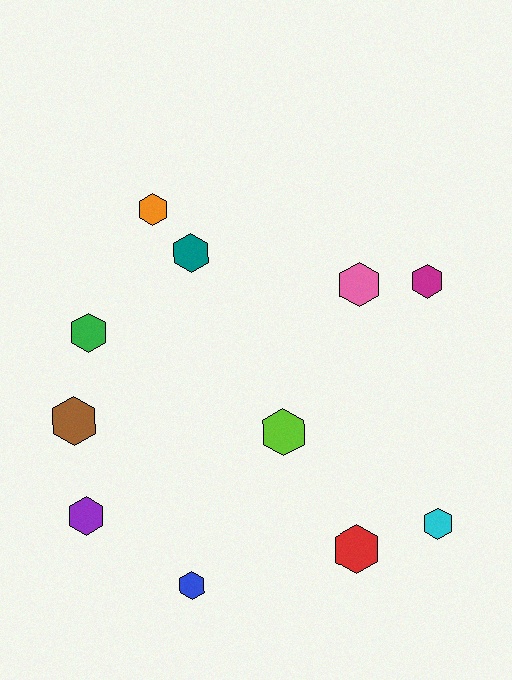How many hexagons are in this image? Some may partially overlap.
There are 11 hexagons.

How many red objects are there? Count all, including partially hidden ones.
There is 1 red object.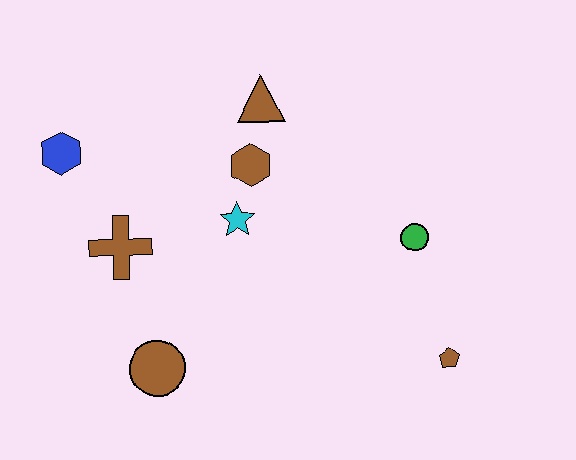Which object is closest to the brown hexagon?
The cyan star is closest to the brown hexagon.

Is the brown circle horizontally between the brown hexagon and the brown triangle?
No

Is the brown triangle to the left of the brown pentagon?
Yes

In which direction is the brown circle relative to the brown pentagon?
The brown circle is to the left of the brown pentagon.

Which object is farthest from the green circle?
The blue hexagon is farthest from the green circle.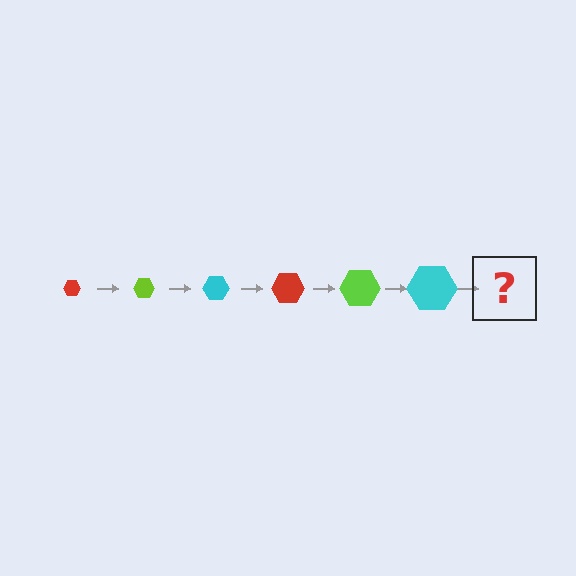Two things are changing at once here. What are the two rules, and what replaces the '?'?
The two rules are that the hexagon grows larger each step and the color cycles through red, lime, and cyan. The '?' should be a red hexagon, larger than the previous one.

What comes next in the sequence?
The next element should be a red hexagon, larger than the previous one.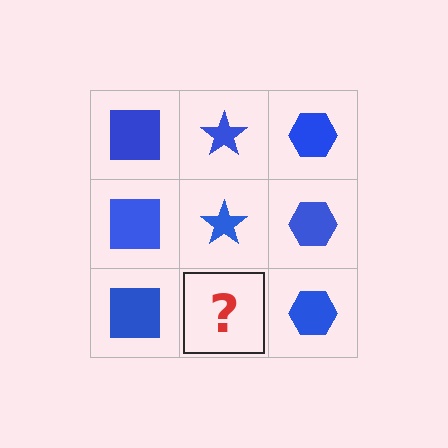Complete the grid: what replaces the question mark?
The question mark should be replaced with a blue star.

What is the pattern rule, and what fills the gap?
The rule is that each column has a consistent shape. The gap should be filled with a blue star.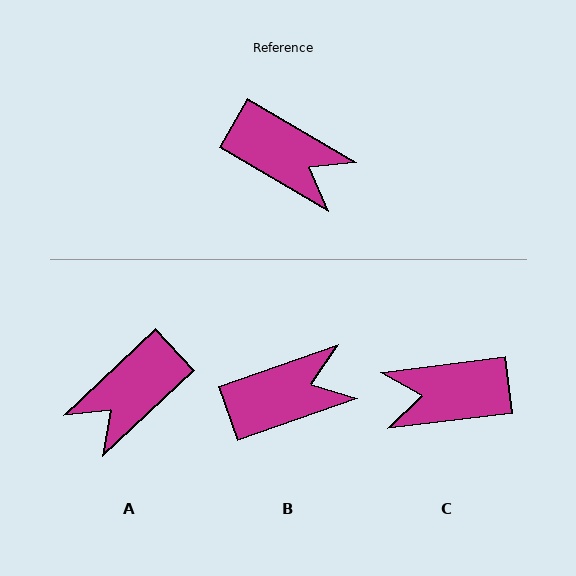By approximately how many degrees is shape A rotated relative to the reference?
Approximately 106 degrees clockwise.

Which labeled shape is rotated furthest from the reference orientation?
C, about 142 degrees away.